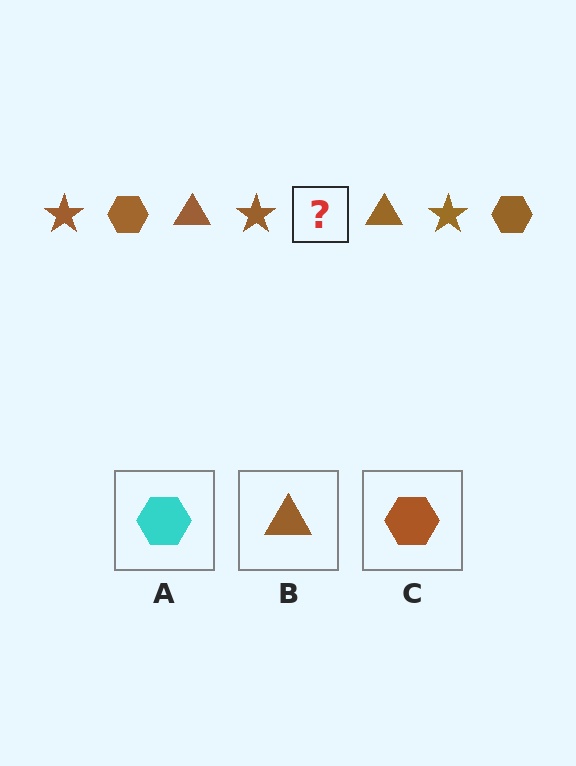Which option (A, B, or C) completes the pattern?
C.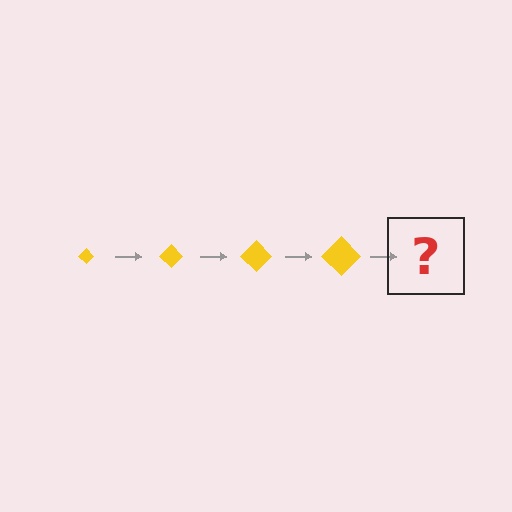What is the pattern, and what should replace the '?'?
The pattern is that the diamond gets progressively larger each step. The '?' should be a yellow diamond, larger than the previous one.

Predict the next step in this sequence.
The next step is a yellow diamond, larger than the previous one.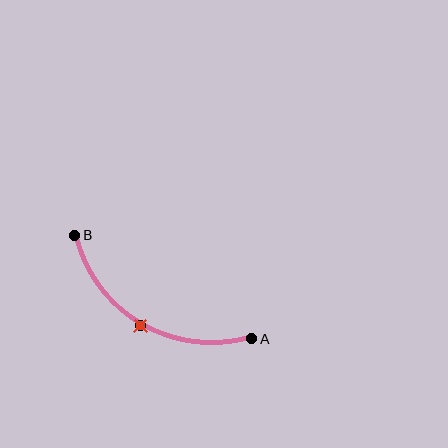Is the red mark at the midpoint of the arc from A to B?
Yes. The red mark lies on the arc at equal arc-length from both A and B — it is the arc midpoint.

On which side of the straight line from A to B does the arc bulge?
The arc bulges below the straight line connecting A and B.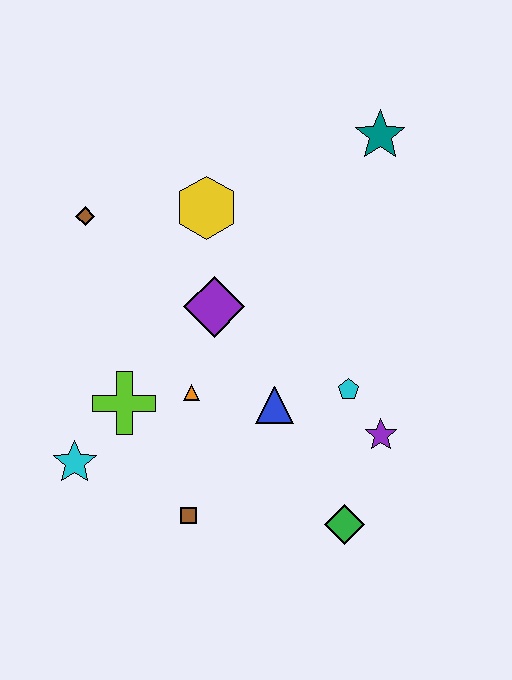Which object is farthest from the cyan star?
The teal star is farthest from the cyan star.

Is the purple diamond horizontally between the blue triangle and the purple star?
No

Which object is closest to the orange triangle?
The lime cross is closest to the orange triangle.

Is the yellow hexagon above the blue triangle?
Yes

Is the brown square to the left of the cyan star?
No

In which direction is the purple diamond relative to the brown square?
The purple diamond is above the brown square.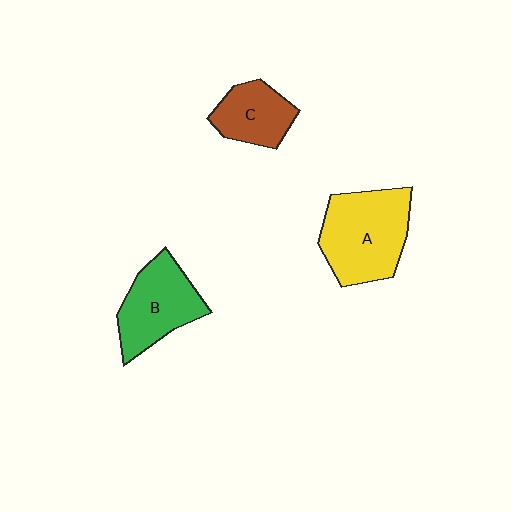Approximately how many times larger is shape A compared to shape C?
Approximately 1.8 times.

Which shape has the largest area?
Shape A (yellow).